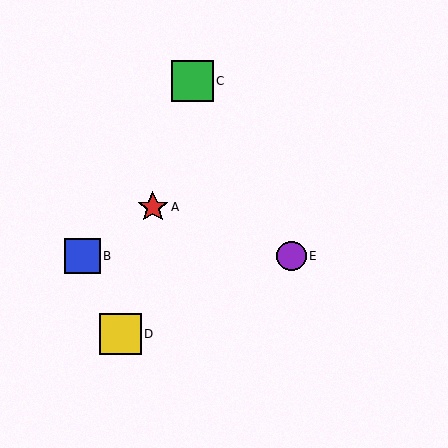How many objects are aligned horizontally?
2 objects (B, E) are aligned horizontally.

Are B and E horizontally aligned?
Yes, both are at y≈256.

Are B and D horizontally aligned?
No, B is at y≈256 and D is at y≈334.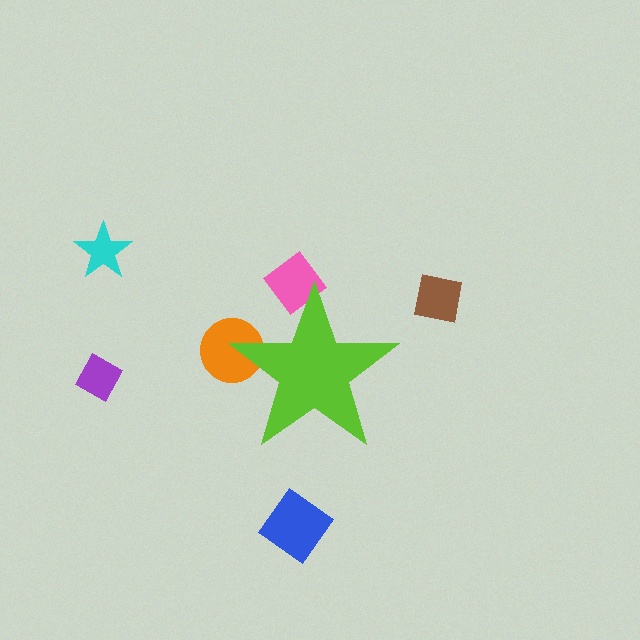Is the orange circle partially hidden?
Yes, the orange circle is partially hidden behind the lime star.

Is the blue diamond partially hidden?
No, the blue diamond is fully visible.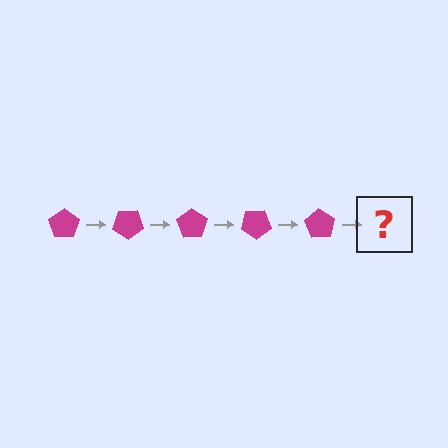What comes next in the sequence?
The next element should be a magenta pentagon rotated 175 degrees.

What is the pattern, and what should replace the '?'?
The pattern is that the pentagon rotates 35 degrees each step. The '?' should be a magenta pentagon rotated 175 degrees.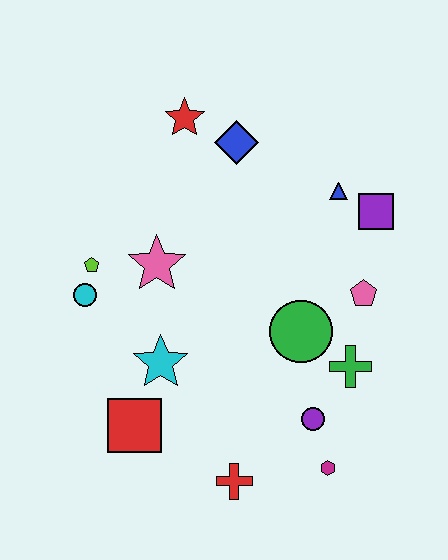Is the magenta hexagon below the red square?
Yes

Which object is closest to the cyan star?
The red square is closest to the cyan star.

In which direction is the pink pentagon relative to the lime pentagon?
The pink pentagon is to the right of the lime pentagon.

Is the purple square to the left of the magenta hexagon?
No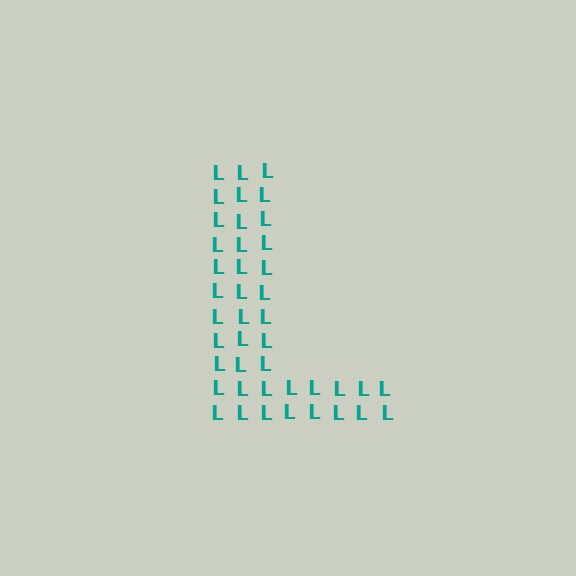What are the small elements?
The small elements are letter L's.